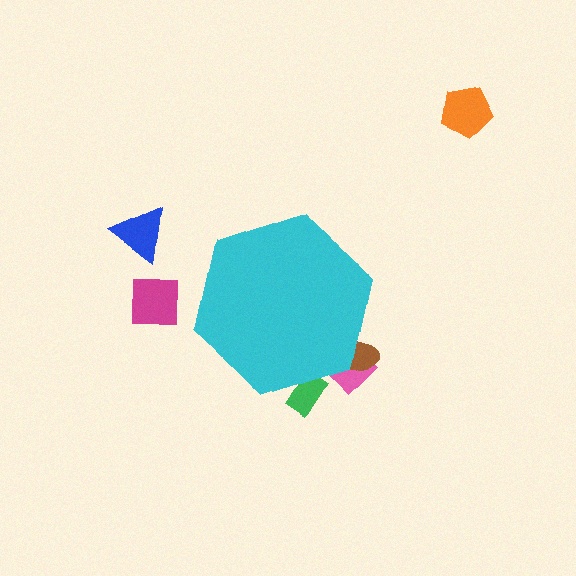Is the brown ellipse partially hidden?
Yes, the brown ellipse is partially hidden behind the cyan hexagon.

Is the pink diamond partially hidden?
Yes, the pink diamond is partially hidden behind the cyan hexagon.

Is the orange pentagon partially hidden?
No, the orange pentagon is fully visible.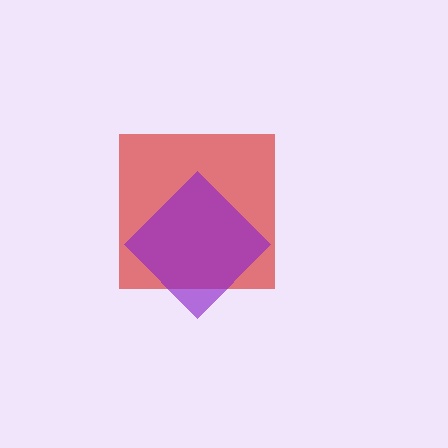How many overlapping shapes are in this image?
There are 2 overlapping shapes in the image.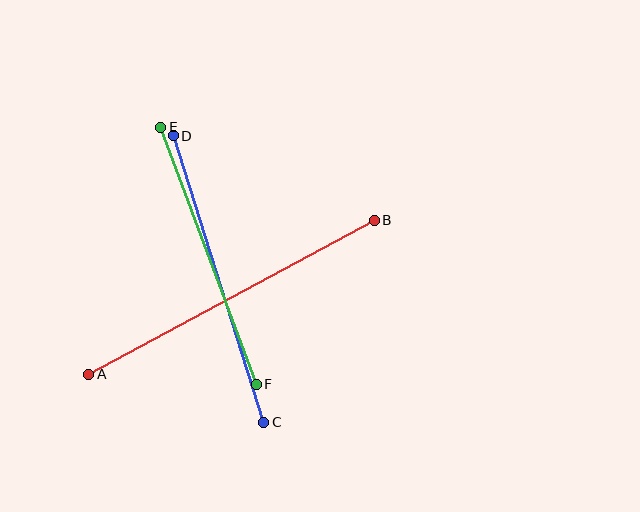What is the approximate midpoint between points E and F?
The midpoint is at approximately (208, 256) pixels.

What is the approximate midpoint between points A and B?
The midpoint is at approximately (231, 297) pixels.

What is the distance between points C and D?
The distance is approximately 300 pixels.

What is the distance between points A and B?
The distance is approximately 325 pixels.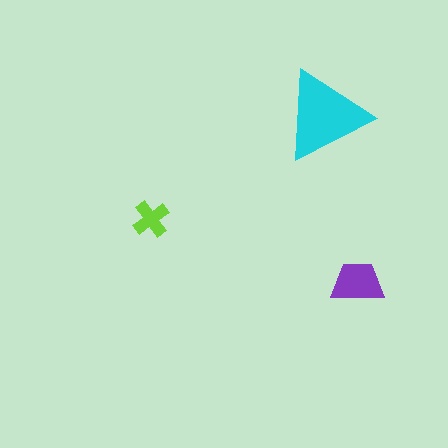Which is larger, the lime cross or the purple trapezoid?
The purple trapezoid.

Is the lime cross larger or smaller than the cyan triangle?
Smaller.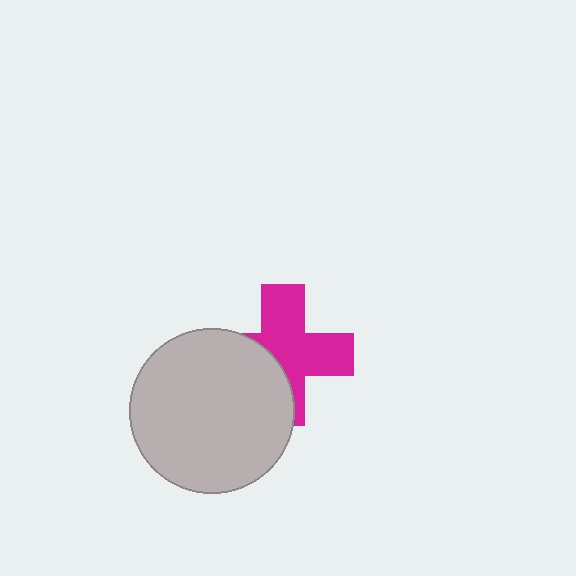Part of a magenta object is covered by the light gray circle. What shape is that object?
It is a cross.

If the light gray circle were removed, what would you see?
You would see the complete magenta cross.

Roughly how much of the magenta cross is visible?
About half of it is visible (roughly 61%).